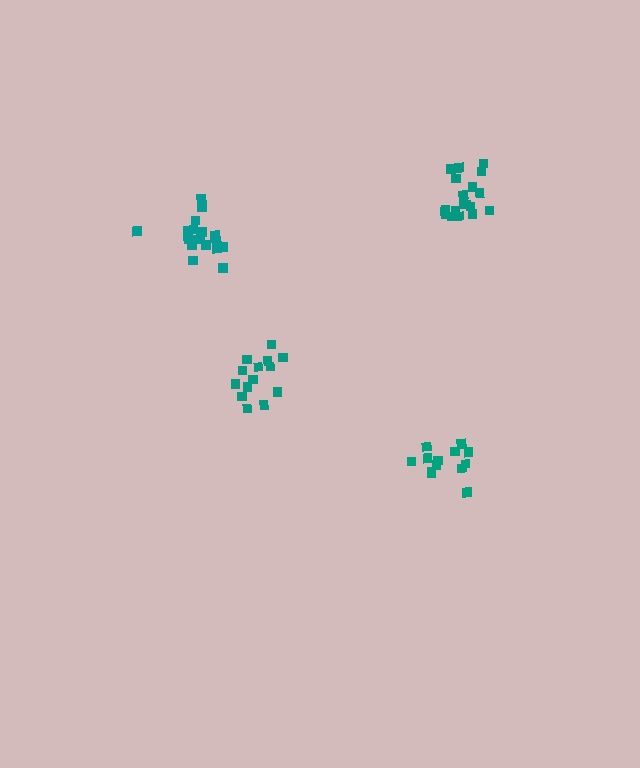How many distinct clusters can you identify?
There are 4 distinct clusters.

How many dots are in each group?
Group 1: 14 dots, Group 2: 14 dots, Group 3: 19 dots, Group 4: 19 dots (66 total).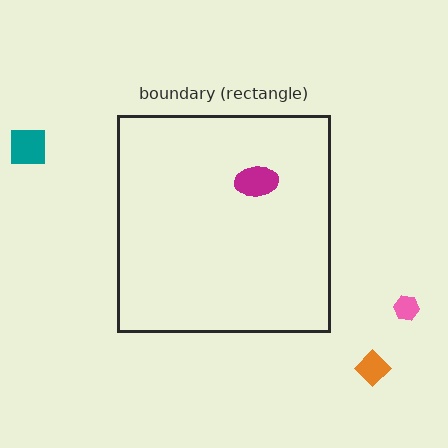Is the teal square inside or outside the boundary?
Outside.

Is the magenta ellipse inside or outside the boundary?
Inside.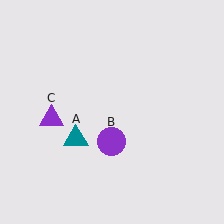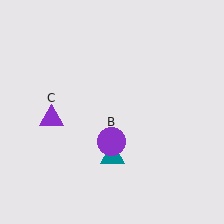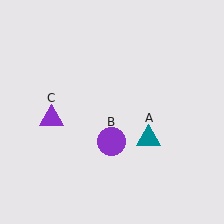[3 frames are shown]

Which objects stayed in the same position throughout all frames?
Purple circle (object B) and purple triangle (object C) remained stationary.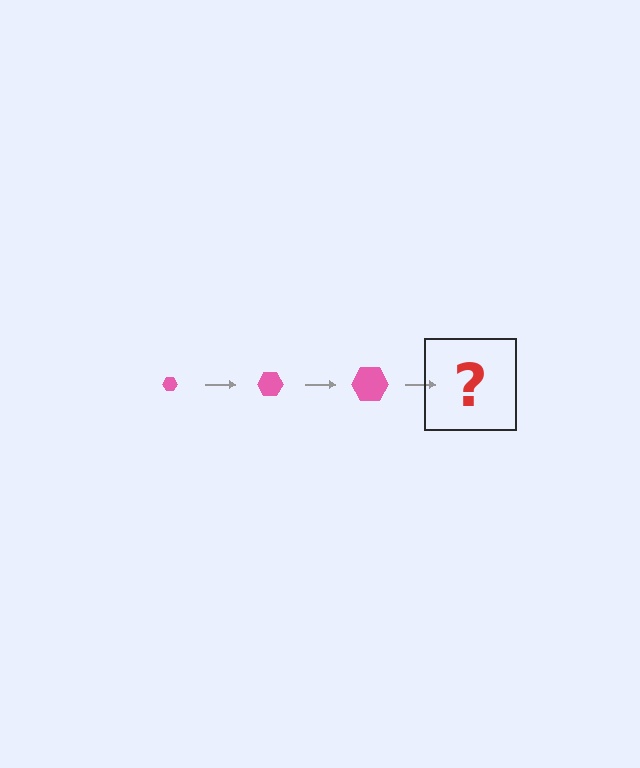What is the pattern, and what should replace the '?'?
The pattern is that the hexagon gets progressively larger each step. The '?' should be a pink hexagon, larger than the previous one.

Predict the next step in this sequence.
The next step is a pink hexagon, larger than the previous one.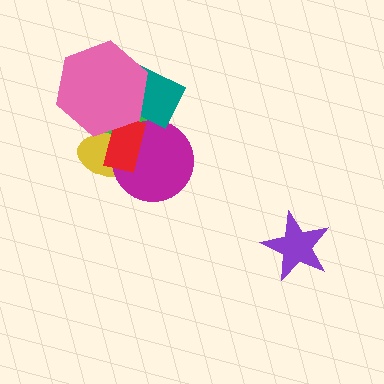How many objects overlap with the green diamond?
5 objects overlap with the green diamond.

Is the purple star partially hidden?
No, no other shape covers it.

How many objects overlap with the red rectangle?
5 objects overlap with the red rectangle.